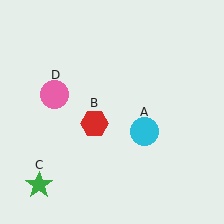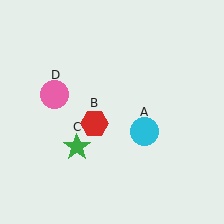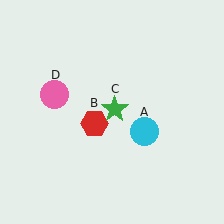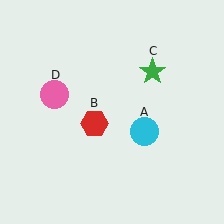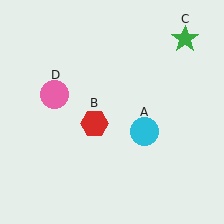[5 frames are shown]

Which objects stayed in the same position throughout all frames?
Cyan circle (object A) and red hexagon (object B) and pink circle (object D) remained stationary.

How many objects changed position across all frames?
1 object changed position: green star (object C).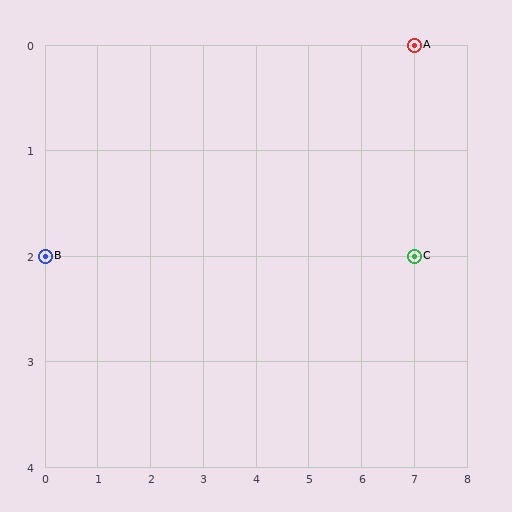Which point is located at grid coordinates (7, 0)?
Point A is at (7, 0).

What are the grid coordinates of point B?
Point B is at grid coordinates (0, 2).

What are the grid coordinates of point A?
Point A is at grid coordinates (7, 0).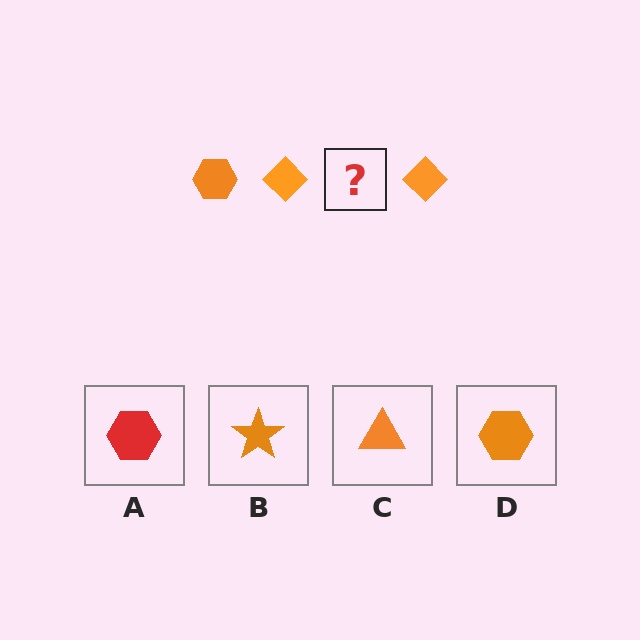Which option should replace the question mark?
Option D.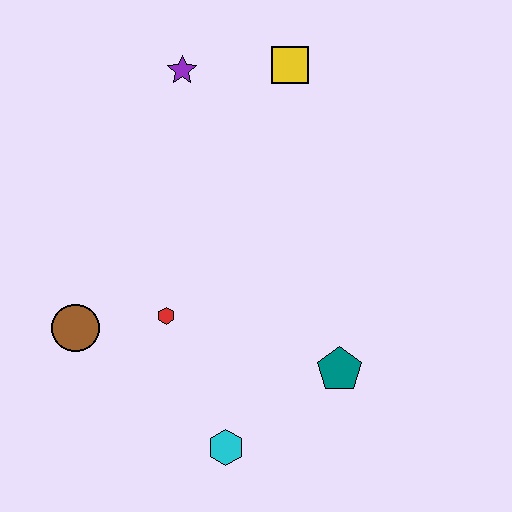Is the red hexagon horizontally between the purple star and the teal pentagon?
No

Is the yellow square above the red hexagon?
Yes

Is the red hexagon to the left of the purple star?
Yes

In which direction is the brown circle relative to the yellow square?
The brown circle is below the yellow square.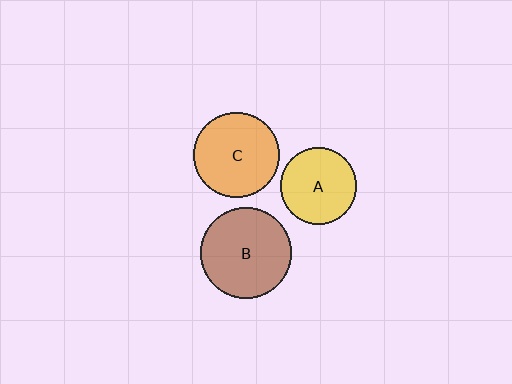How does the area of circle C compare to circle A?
Approximately 1.2 times.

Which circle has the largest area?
Circle B (brown).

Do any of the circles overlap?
No, none of the circles overlap.